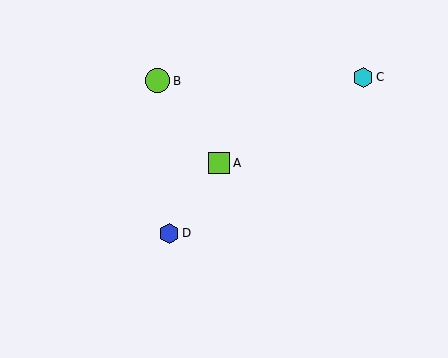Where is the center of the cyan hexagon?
The center of the cyan hexagon is at (363, 77).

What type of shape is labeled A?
Shape A is a lime square.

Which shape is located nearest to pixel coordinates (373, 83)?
The cyan hexagon (labeled C) at (363, 77) is nearest to that location.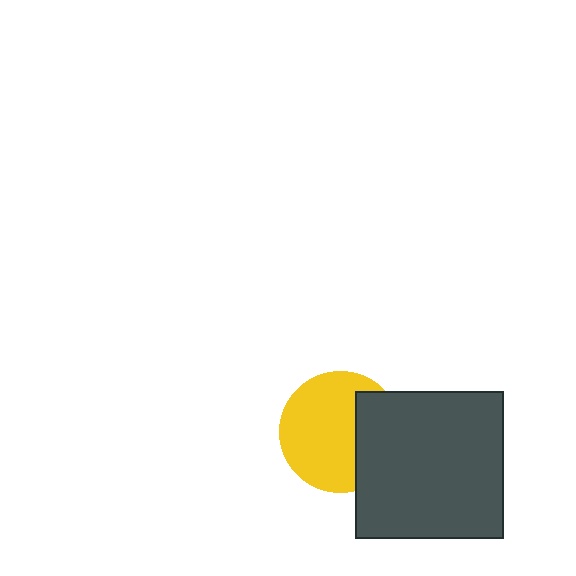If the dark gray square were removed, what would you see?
You would see the complete yellow circle.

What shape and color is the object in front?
The object in front is a dark gray square.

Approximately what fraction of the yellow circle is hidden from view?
Roughly 32% of the yellow circle is hidden behind the dark gray square.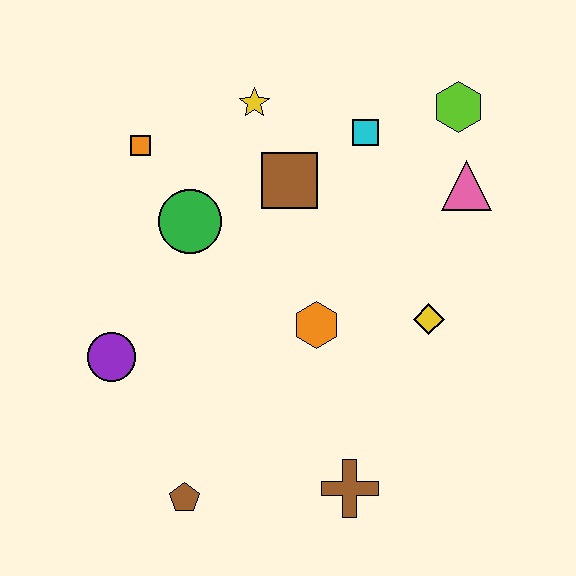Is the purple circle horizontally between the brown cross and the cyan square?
No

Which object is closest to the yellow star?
The brown square is closest to the yellow star.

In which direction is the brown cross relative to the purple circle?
The brown cross is to the right of the purple circle.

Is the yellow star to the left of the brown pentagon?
No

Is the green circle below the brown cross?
No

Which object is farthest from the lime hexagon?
The brown pentagon is farthest from the lime hexagon.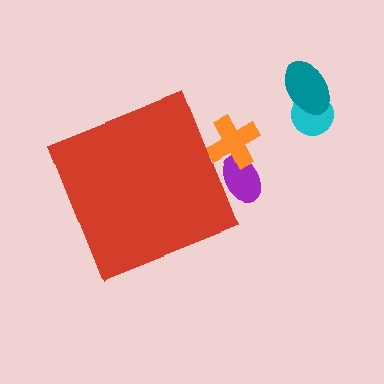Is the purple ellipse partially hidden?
Yes, the purple ellipse is partially hidden behind the red diamond.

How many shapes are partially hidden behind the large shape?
2 shapes are partially hidden.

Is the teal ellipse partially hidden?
No, the teal ellipse is fully visible.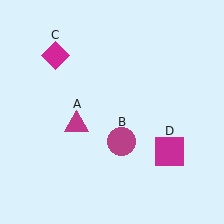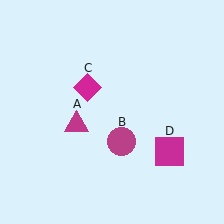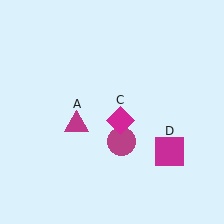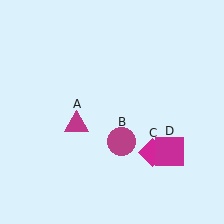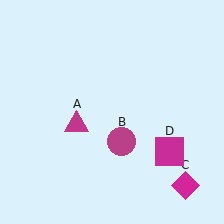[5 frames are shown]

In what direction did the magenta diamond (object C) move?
The magenta diamond (object C) moved down and to the right.